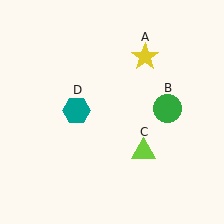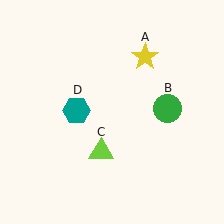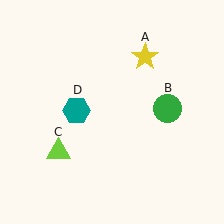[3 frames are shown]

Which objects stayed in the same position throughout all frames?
Yellow star (object A) and green circle (object B) and teal hexagon (object D) remained stationary.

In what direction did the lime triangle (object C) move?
The lime triangle (object C) moved left.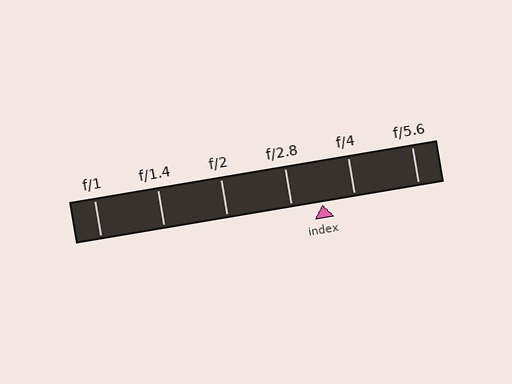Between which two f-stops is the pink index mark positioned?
The index mark is between f/2.8 and f/4.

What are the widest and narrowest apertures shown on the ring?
The widest aperture shown is f/1 and the narrowest is f/5.6.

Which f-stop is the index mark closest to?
The index mark is closest to f/2.8.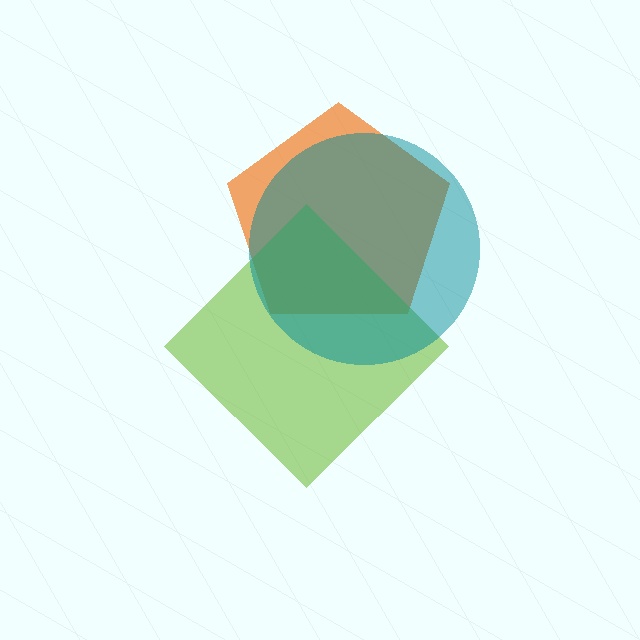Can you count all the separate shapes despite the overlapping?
Yes, there are 3 separate shapes.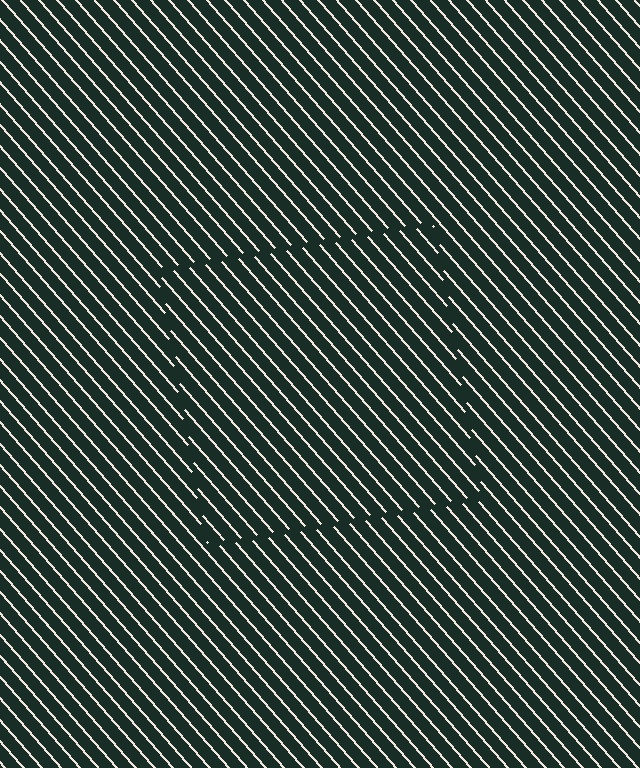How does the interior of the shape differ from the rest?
The interior of the shape contains the same grating, shifted by half a period — the contour is defined by the phase discontinuity where line-ends from the inner and outer gratings abut.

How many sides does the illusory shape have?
4 sides — the line-ends trace a square.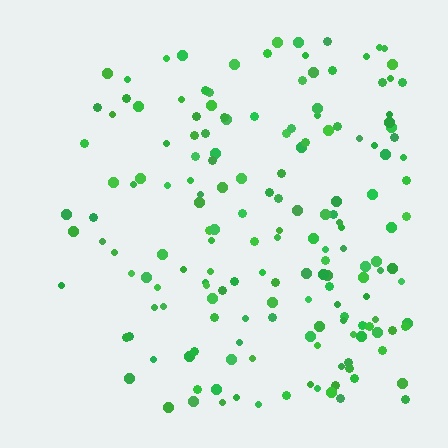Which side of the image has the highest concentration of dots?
The right.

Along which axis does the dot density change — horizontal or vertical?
Horizontal.